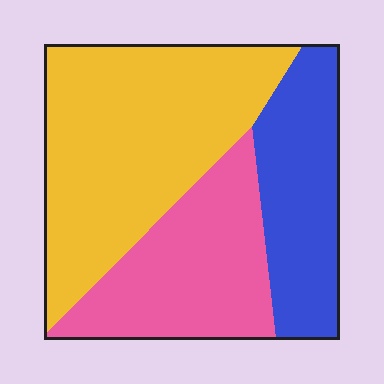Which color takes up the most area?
Yellow, at roughly 45%.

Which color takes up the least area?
Blue, at roughly 25%.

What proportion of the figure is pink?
Pink takes up between a sixth and a third of the figure.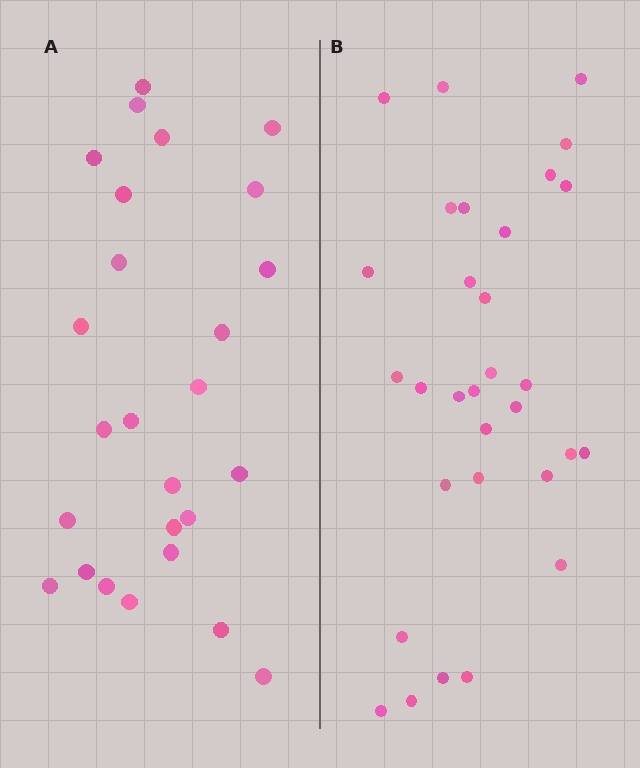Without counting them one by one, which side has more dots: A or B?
Region B (the right region) has more dots.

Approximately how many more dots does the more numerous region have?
Region B has about 5 more dots than region A.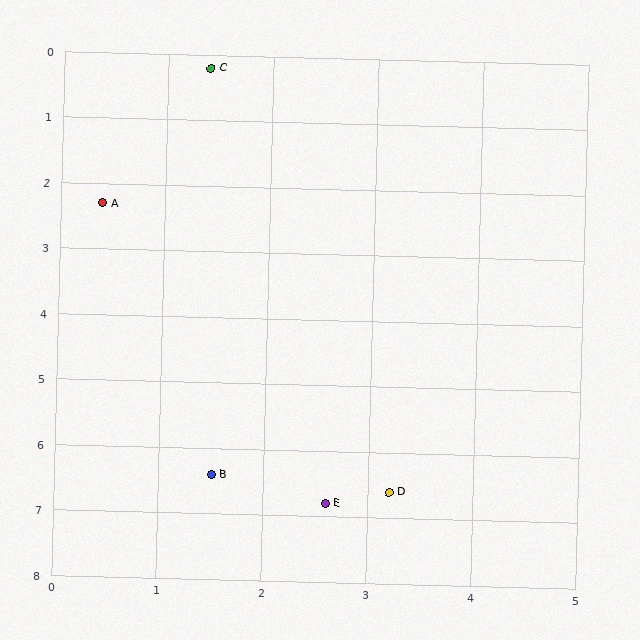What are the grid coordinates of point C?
Point C is at approximately (1.4, 0.2).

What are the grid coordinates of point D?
Point D is at approximately (3.2, 6.6).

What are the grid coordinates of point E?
Point E is at approximately (2.6, 6.8).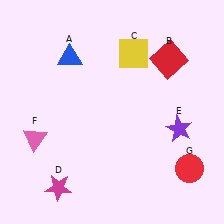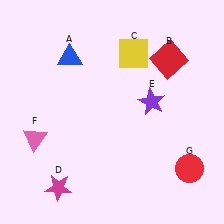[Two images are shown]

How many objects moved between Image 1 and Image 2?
1 object moved between the two images.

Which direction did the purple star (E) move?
The purple star (E) moved left.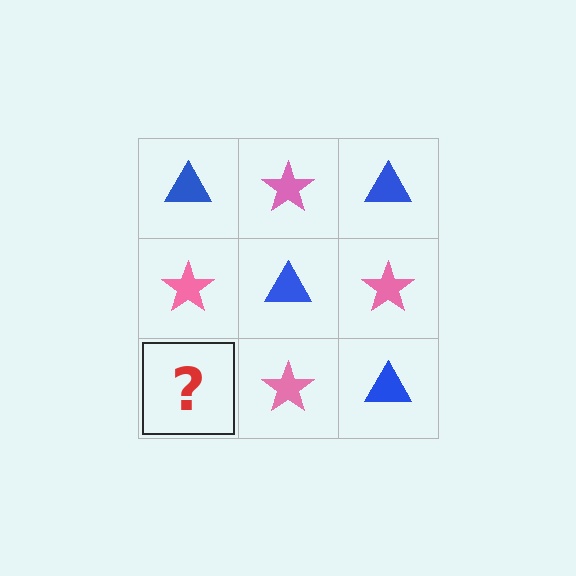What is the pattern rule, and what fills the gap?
The rule is that it alternates blue triangle and pink star in a checkerboard pattern. The gap should be filled with a blue triangle.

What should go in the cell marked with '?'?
The missing cell should contain a blue triangle.